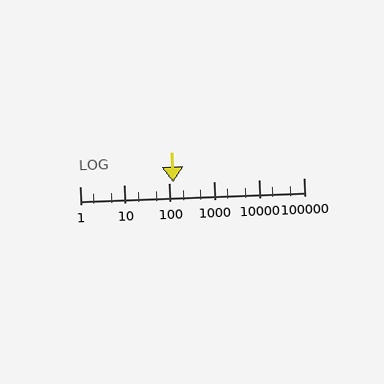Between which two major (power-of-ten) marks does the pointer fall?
The pointer is between 100 and 1000.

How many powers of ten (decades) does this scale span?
The scale spans 5 decades, from 1 to 100000.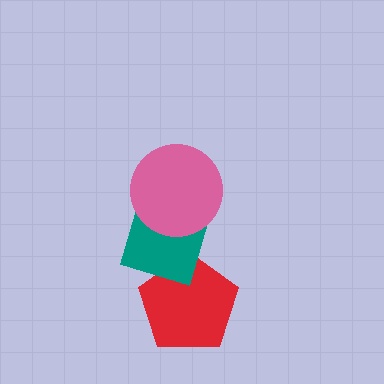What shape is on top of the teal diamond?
The pink circle is on top of the teal diamond.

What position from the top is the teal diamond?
The teal diamond is 2nd from the top.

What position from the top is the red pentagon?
The red pentagon is 3rd from the top.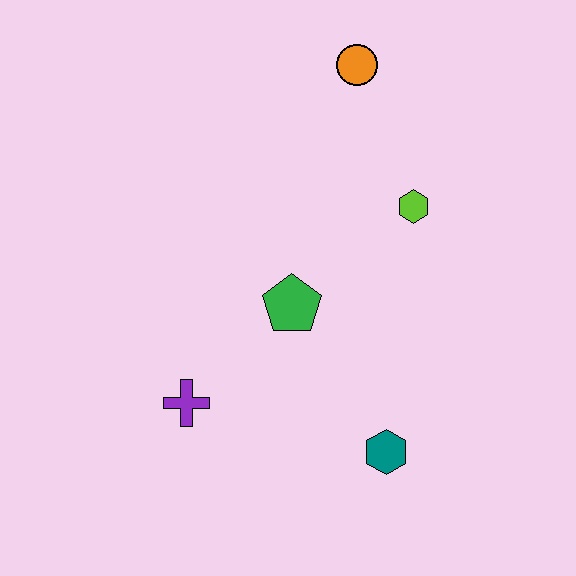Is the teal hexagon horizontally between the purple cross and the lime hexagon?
Yes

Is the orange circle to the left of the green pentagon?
No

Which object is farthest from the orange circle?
The teal hexagon is farthest from the orange circle.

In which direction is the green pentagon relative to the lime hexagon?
The green pentagon is to the left of the lime hexagon.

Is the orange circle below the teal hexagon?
No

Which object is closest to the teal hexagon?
The green pentagon is closest to the teal hexagon.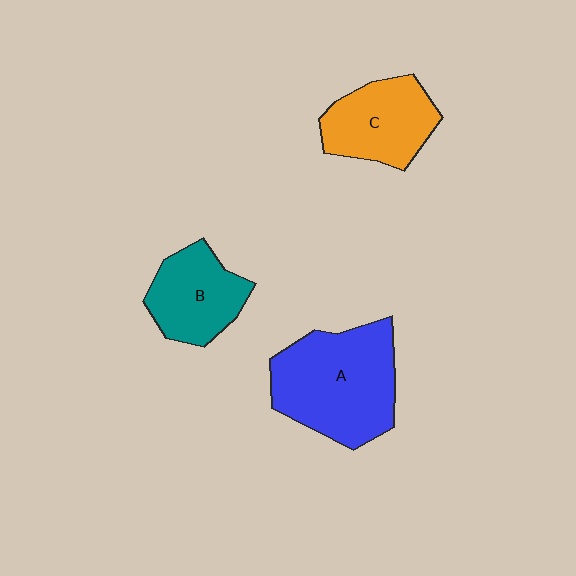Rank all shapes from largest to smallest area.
From largest to smallest: A (blue), C (orange), B (teal).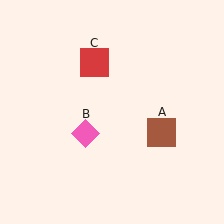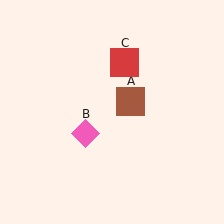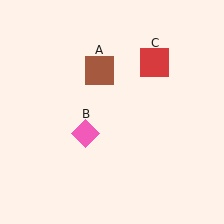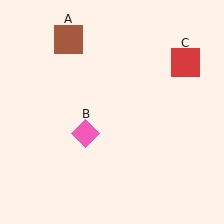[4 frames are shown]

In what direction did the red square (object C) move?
The red square (object C) moved right.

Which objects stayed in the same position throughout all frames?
Pink diamond (object B) remained stationary.